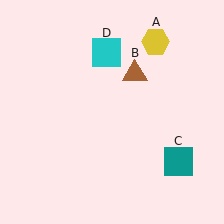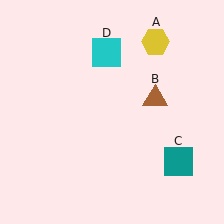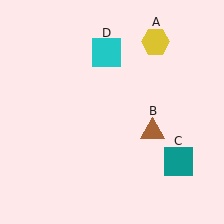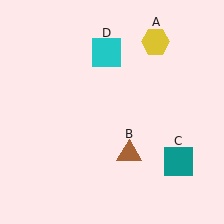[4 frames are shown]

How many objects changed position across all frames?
1 object changed position: brown triangle (object B).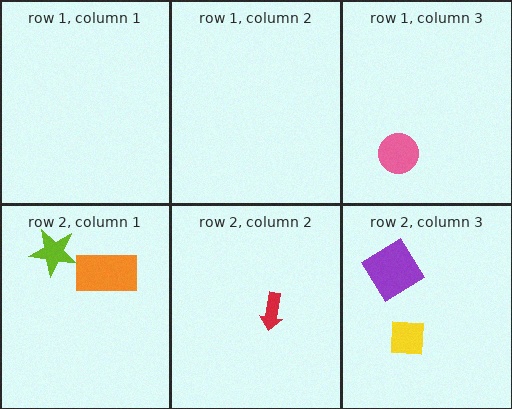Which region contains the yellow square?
The row 2, column 3 region.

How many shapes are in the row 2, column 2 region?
1.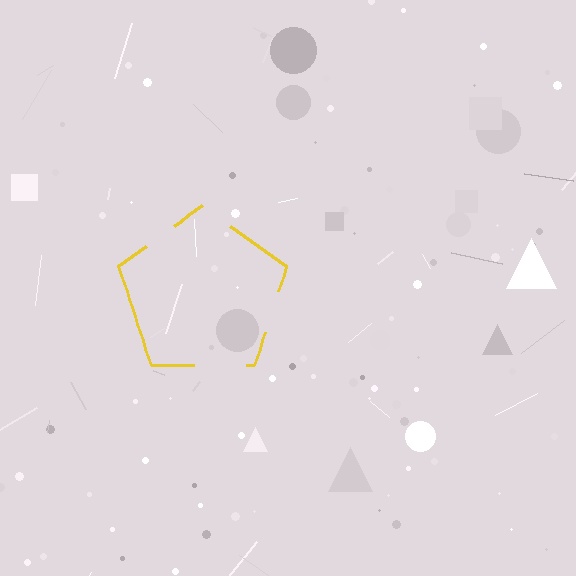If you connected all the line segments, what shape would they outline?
They would outline a pentagon.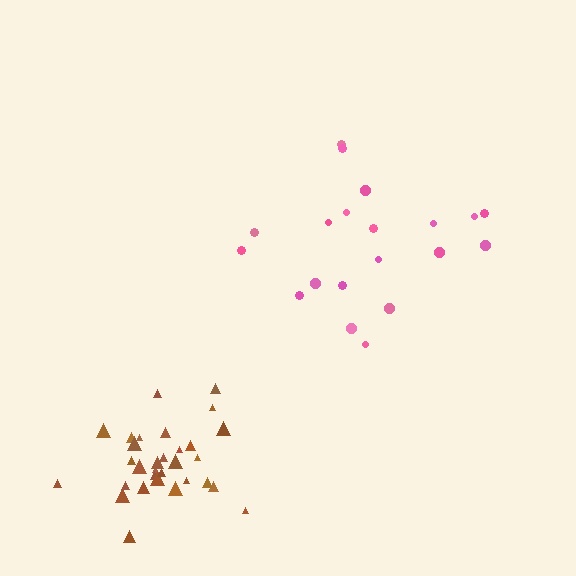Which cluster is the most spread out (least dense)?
Pink.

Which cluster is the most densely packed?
Brown.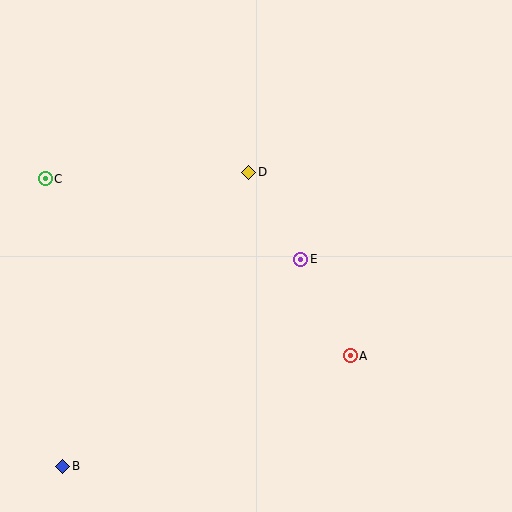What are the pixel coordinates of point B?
Point B is at (63, 466).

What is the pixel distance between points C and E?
The distance between C and E is 268 pixels.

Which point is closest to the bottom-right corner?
Point A is closest to the bottom-right corner.